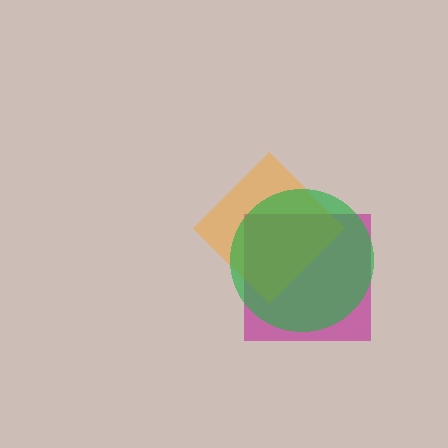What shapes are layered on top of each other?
The layered shapes are: a magenta square, an orange diamond, a green circle.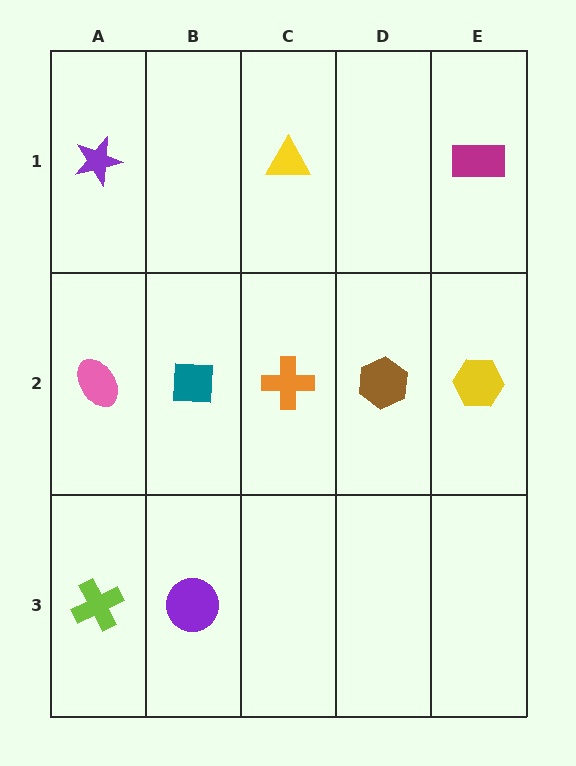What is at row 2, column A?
A pink ellipse.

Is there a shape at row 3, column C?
No, that cell is empty.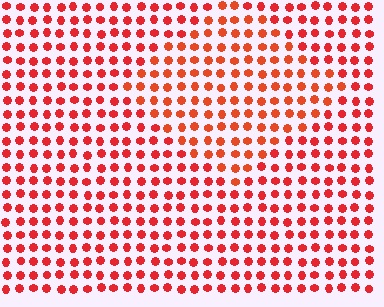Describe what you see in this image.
The image is filled with small red elements in a uniform arrangement. A diamond-shaped region is visible where the elements are tinted to a slightly different hue, forming a subtle color boundary.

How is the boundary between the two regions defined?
The boundary is defined purely by a slight shift in hue (about 14 degrees). Spacing, size, and orientation are identical on both sides.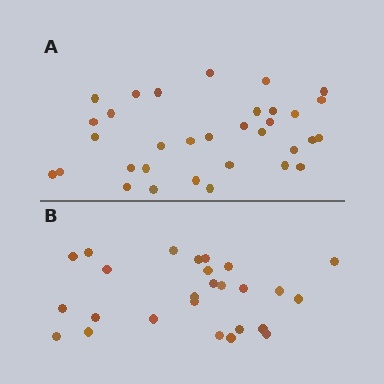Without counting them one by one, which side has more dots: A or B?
Region A (the top region) has more dots.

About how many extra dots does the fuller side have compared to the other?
Region A has roughly 8 or so more dots than region B.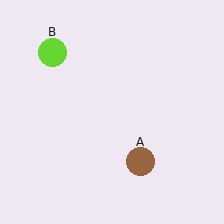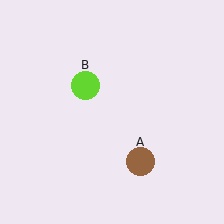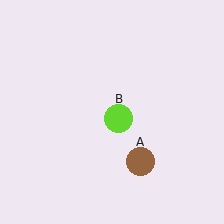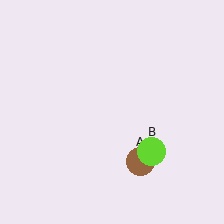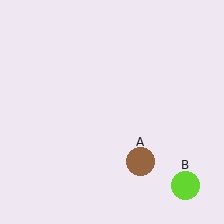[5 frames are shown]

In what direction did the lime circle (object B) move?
The lime circle (object B) moved down and to the right.